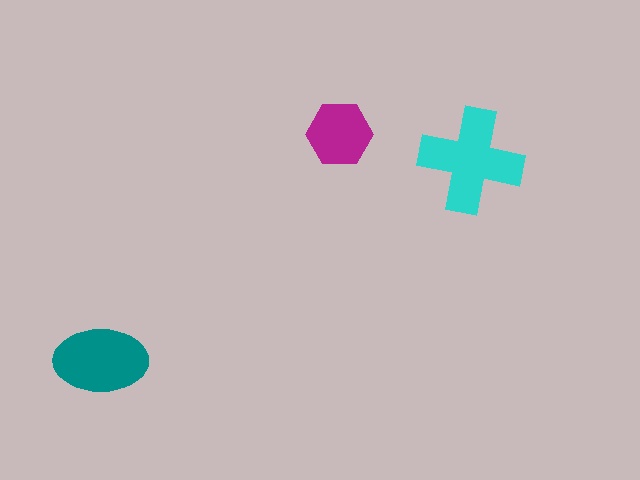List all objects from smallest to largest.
The magenta hexagon, the teal ellipse, the cyan cross.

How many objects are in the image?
There are 3 objects in the image.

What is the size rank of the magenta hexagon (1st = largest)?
3rd.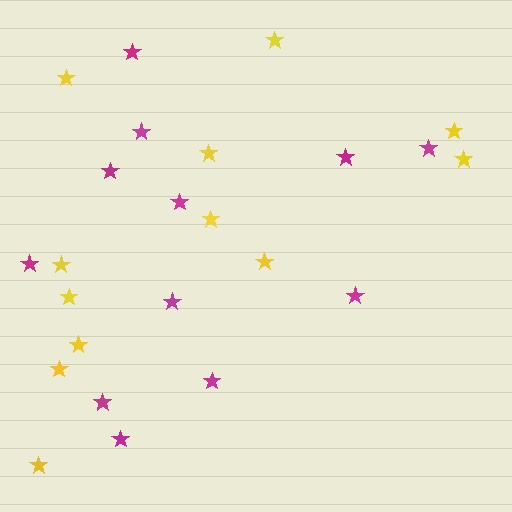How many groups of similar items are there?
There are 2 groups: one group of yellow stars (12) and one group of magenta stars (12).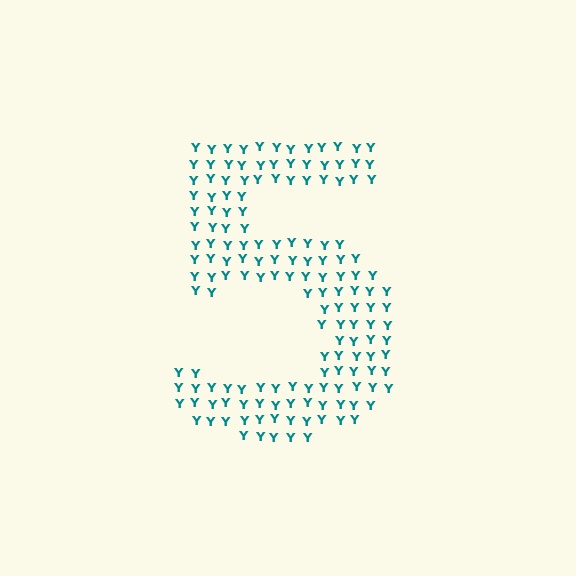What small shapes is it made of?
It is made of small letter Y's.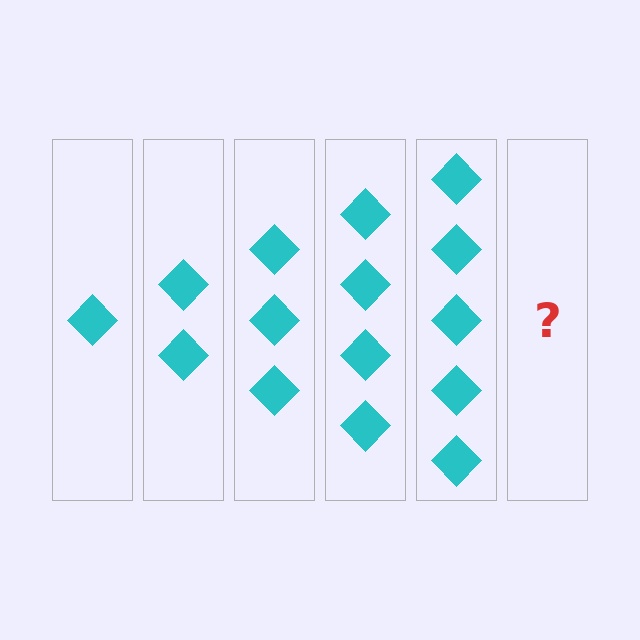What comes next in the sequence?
The next element should be 6 diamonds.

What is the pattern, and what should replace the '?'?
The pattern is that each step adds one more diamond. The '?' should be 6 diamonds.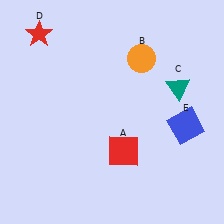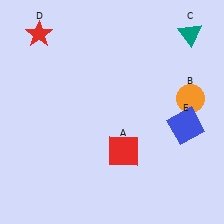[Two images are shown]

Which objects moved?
The objects that moved are: the orange circle (B), the teal triangle (C).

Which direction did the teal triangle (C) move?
The teal triangle (C) moved up.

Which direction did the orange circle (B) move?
The orange circle (B) moved right.